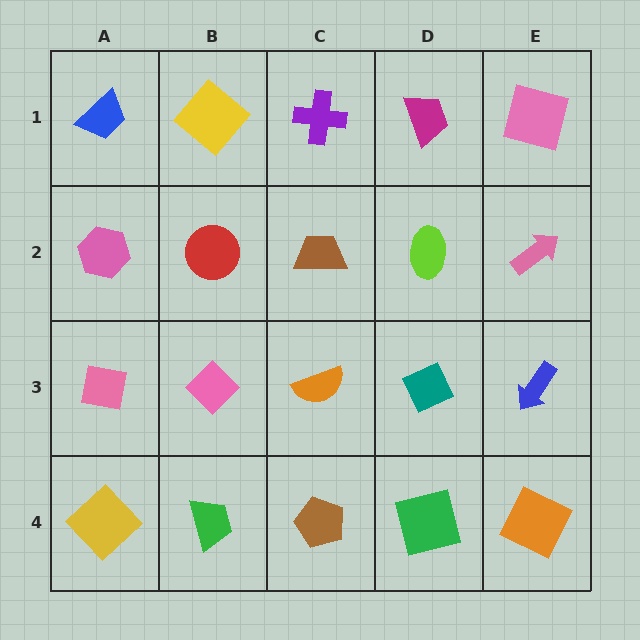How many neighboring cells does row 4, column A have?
2.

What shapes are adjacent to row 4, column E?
A blue arrow (row 3, column E), a green square (row 4, column D).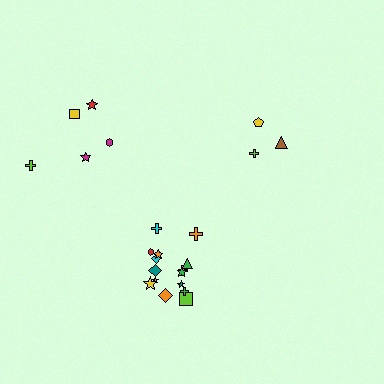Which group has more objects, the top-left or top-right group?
The top-left group.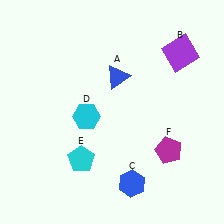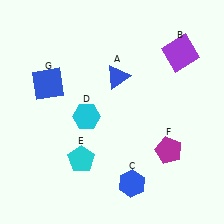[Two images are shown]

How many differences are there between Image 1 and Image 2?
There is 1 difference between the two images.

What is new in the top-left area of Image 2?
A blue square (G) was added in the top-left area of Image 2.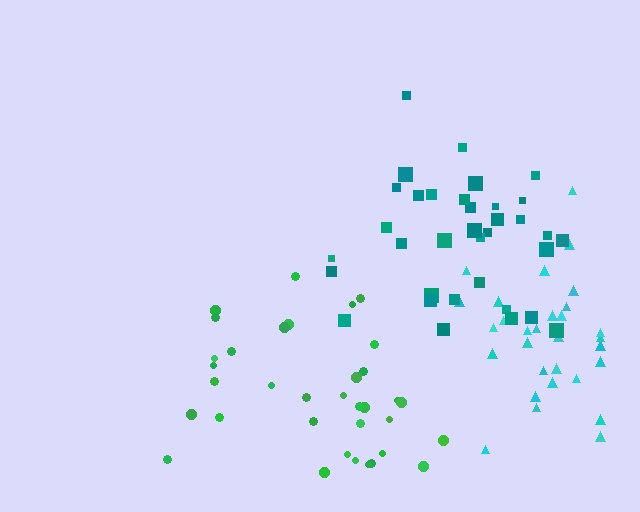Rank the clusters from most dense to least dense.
green, teal, cyan.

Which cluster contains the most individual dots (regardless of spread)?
Green (35).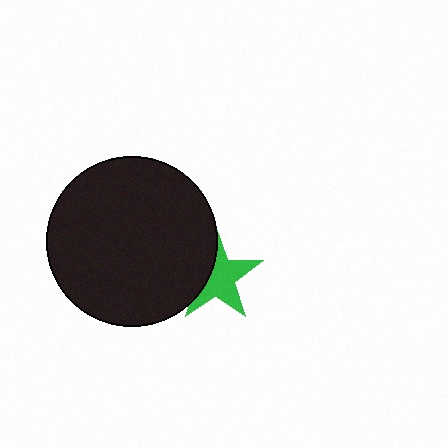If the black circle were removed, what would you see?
You would see the complete green star.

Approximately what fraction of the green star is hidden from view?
Roughly 37% of the green star is hidden behind the black circle.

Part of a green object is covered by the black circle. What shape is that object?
It is a star.